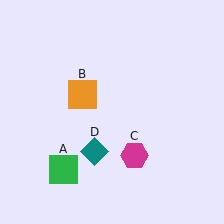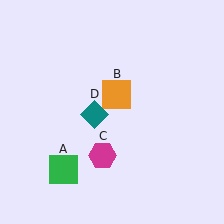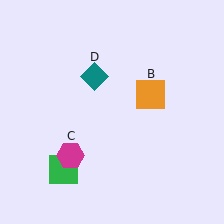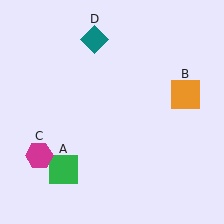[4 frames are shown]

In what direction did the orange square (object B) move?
The orange square (object B) moved right.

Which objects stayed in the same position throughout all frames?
Green square (object A) remained stationary.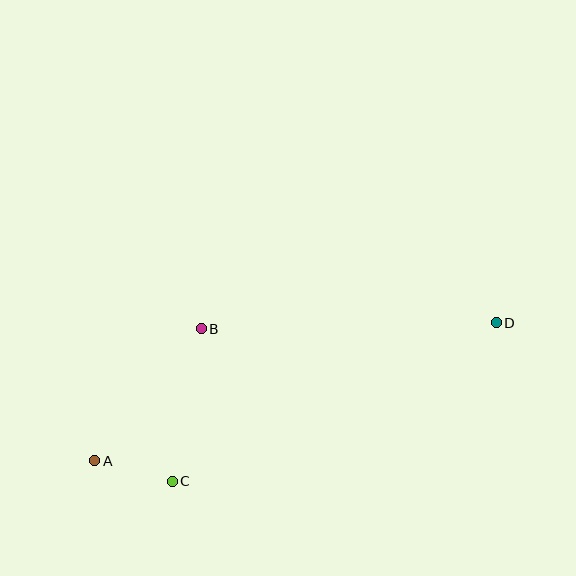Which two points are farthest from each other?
Points A and D are farthest from each other.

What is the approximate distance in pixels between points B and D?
The distance between B and D is approximately 295 pixels.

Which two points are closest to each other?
Points A and C are closest to each other.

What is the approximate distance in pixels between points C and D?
The distance between C and D is approximately 361 pixels.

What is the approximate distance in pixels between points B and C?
The distance between B and C is approximately 156 pixels.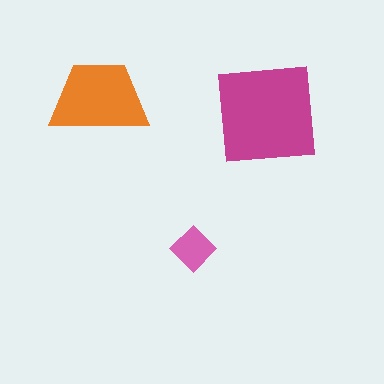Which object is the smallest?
The pink diamond.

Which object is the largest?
The magenta square.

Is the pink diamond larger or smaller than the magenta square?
Smaller.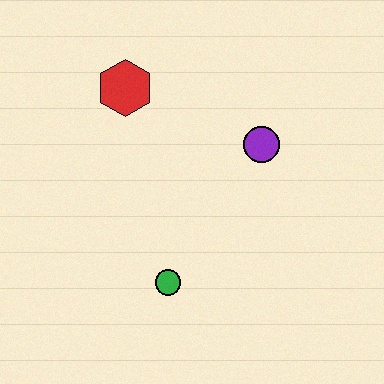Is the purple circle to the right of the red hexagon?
Yes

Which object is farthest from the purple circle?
The green circle is farthest from the purple circle.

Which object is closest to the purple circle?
The red hexagon is closest to the purple circle.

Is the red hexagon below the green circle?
No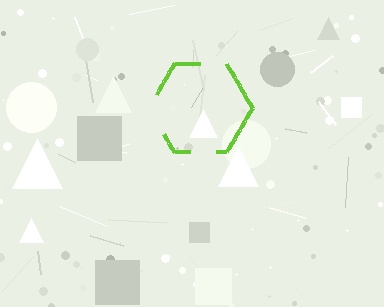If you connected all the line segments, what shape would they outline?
They would outline a hexagon.